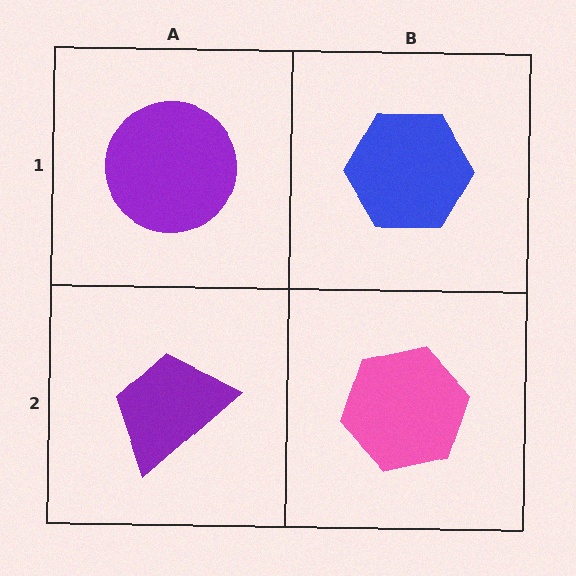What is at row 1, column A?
A purple circle.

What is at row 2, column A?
A purple trapezoid.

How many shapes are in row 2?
2 shapes.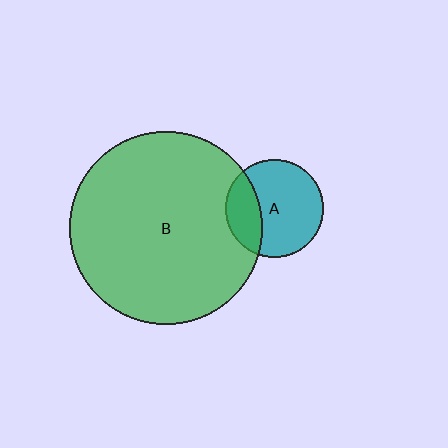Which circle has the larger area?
Circle B (green).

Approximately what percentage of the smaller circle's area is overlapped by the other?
Approximately 30%.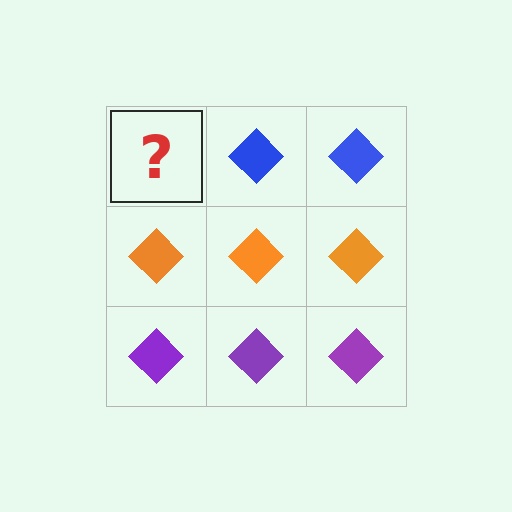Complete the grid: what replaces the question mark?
The question mark should be replaced with a blue diamond.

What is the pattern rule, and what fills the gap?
The rule is that each row has a consistent color. The gap should be filled with a blue diamond.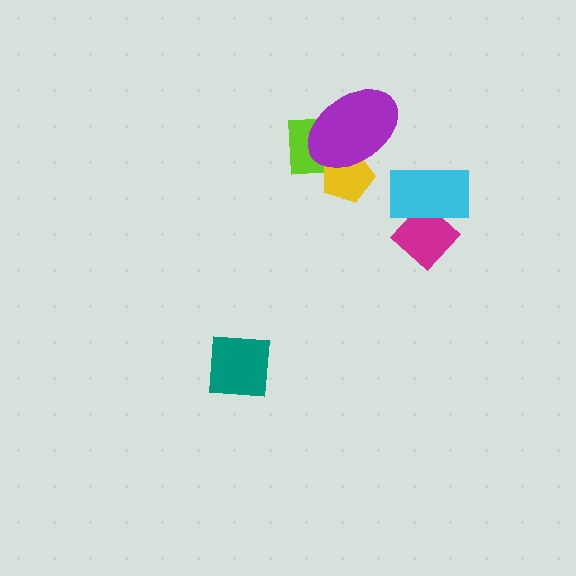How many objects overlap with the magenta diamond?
1 object overlaps with the magenta diamond.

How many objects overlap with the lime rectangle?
1 object overlaps with the lime rectangle.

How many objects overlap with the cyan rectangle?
1 object overlaps with the cyan rectangle.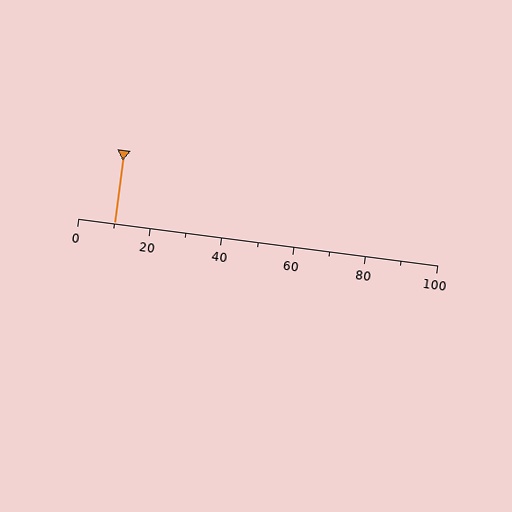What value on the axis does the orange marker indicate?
The marker indicates approximately 10.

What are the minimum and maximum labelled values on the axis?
The axis runs from 0 to 100.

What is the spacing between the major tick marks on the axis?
The major ticks are spaced 20 apart.